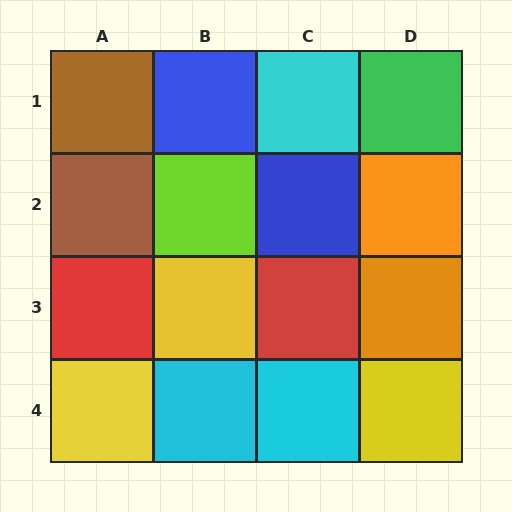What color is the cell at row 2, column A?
Brown.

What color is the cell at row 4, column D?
Yellow.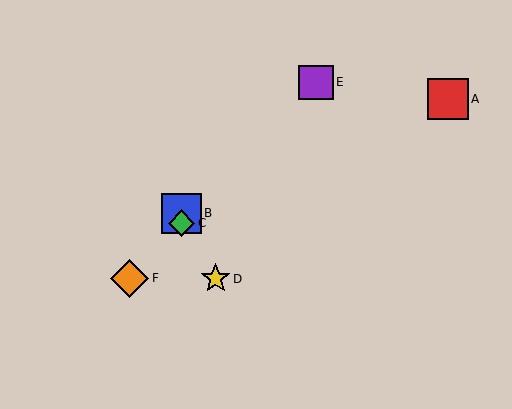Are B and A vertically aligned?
No, B is at x≈181 and A is at x≈448.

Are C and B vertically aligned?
Yes, both are at x≈181.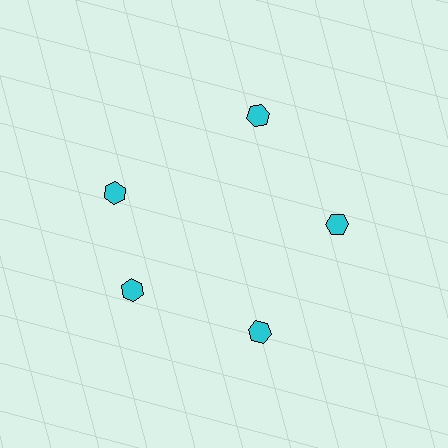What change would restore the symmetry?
The symmetry would be restored by rotating it back into even spacing with its neighbors so that all 5 hexagons sit at equal angles and equal distance from the center.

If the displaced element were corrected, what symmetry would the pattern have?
It would have 5-fold rotational symmetry — the pattern would map onto itself every 72 degrees.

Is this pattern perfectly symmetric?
No. The 5 cyan hexagons are arranged in a ring, but one element near the 10 o'clock position is rotated out of alignment along the ring, breaking the 5-fold rotational symmetry.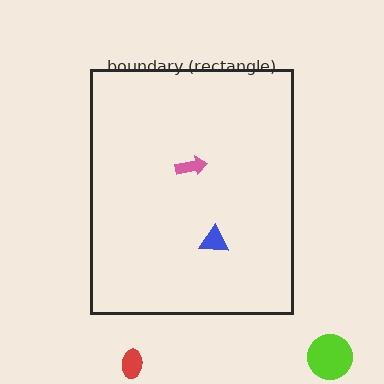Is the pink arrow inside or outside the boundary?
Inside.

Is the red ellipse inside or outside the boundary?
Outside.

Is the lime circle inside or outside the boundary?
Outside.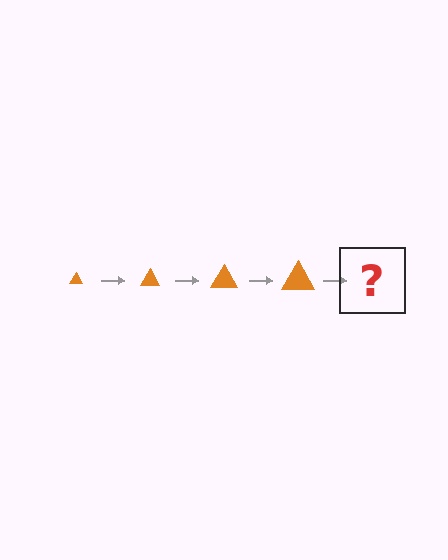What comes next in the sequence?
The next element should be an orange triangle, larger than the previous one.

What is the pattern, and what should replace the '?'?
The pattern is that the triangle gets progressively larger each step. The '?' should be an orange triangle, larger than the previous one.